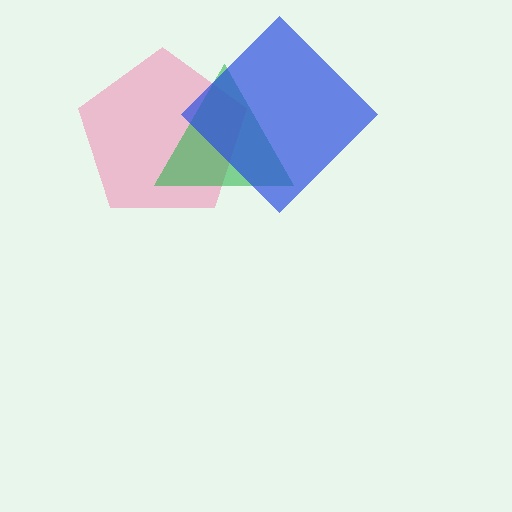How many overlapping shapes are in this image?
There are 3 overlapping shapes in the image.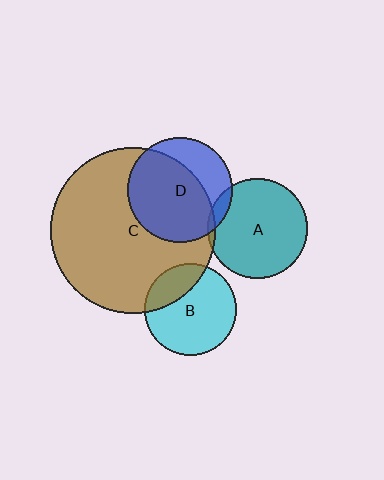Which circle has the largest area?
Circle C (brown).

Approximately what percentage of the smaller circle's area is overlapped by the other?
Approximately 70%.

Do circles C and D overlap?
Yes.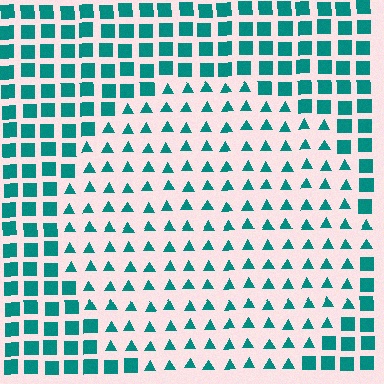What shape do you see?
I see a circle.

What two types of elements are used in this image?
The image uses triangles inside the circle region and squares outside it.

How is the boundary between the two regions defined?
The boundary is defined by a change in element shape: triangles inside vs. squares outside. All elements share the same color and spacing.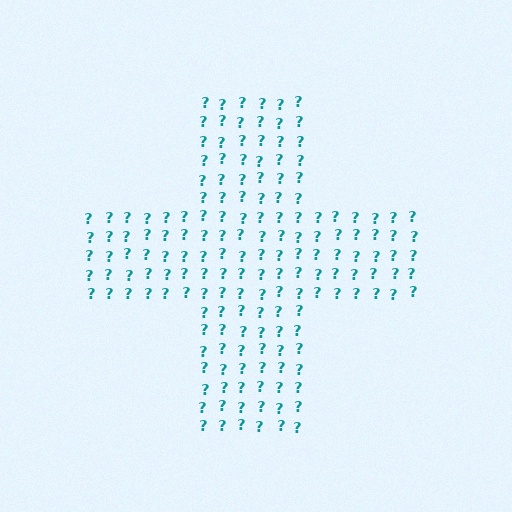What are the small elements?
The small elements are question marks.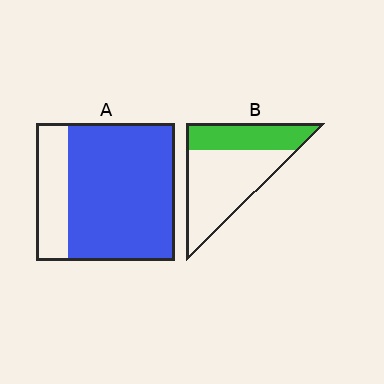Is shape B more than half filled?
No.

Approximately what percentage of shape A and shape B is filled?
A is approximately 75% and B is approximately 35%.